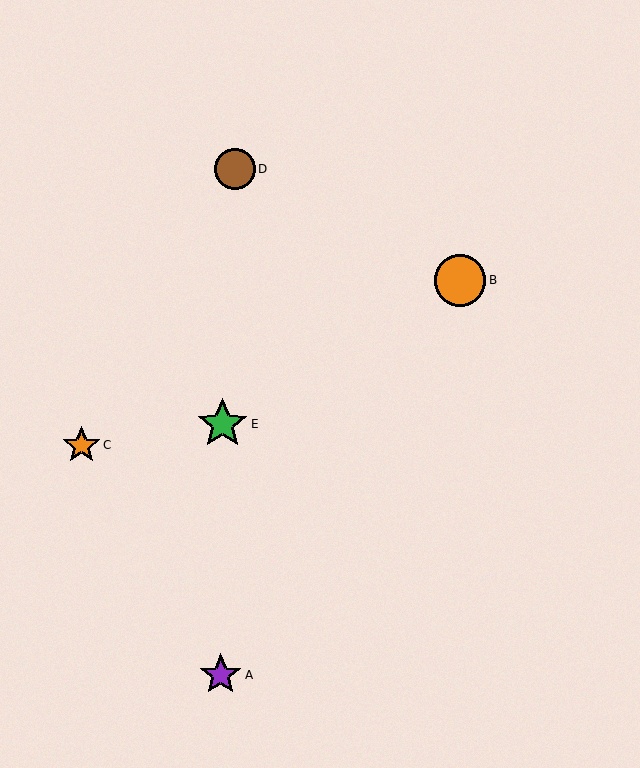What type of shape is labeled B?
Shape B is an orange circle.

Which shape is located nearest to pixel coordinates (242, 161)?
The brown circle (labeled D) at (235, 169) is nearest to that location.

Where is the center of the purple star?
The center of the purple star is at (221, 675).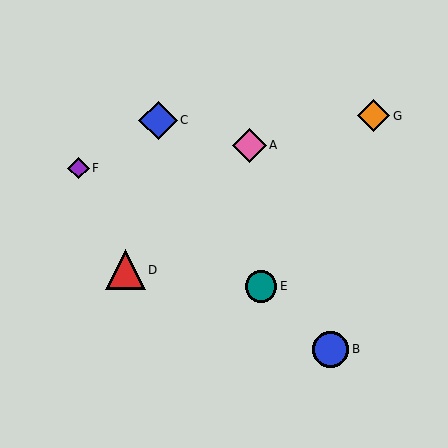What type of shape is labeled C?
Shape C is a blue diamond.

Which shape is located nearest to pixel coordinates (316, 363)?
The blue circle (labeled B) at (331, 349) is nearest to that location.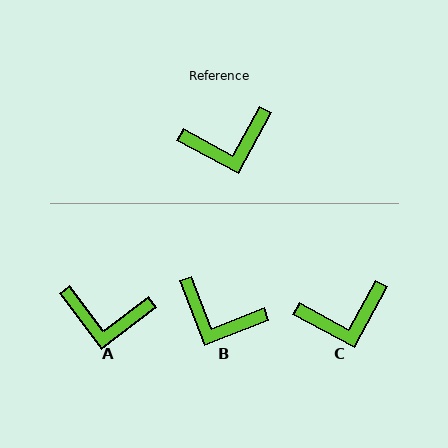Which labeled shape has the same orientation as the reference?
C.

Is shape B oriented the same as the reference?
No, it is off by about 40 degrees.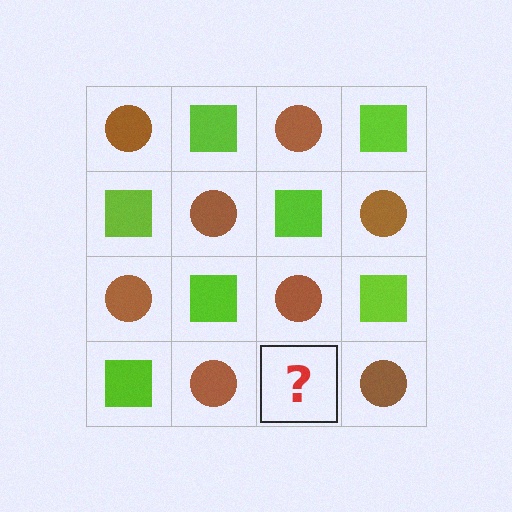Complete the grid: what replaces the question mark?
The question mark should be replaced with a lime square.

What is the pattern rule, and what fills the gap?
The rule is that it alternates brown circle and lime square in a checkerboard pattern. The gap should be filled with a lime square.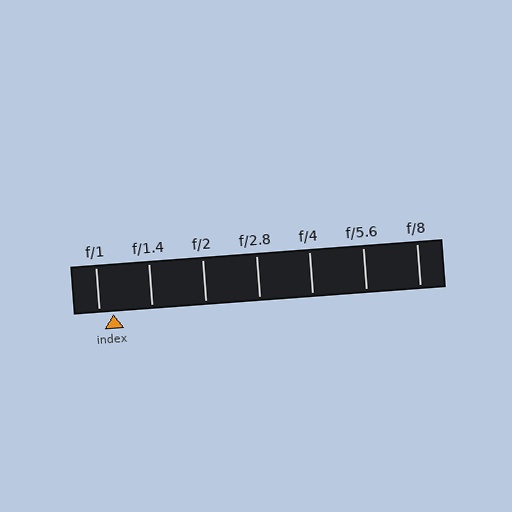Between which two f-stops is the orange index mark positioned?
The index mark is between f/1 and f/1.4.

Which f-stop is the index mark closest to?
The index mark is closest to f/1.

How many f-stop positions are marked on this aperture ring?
There are 7 f-stop positions marked.